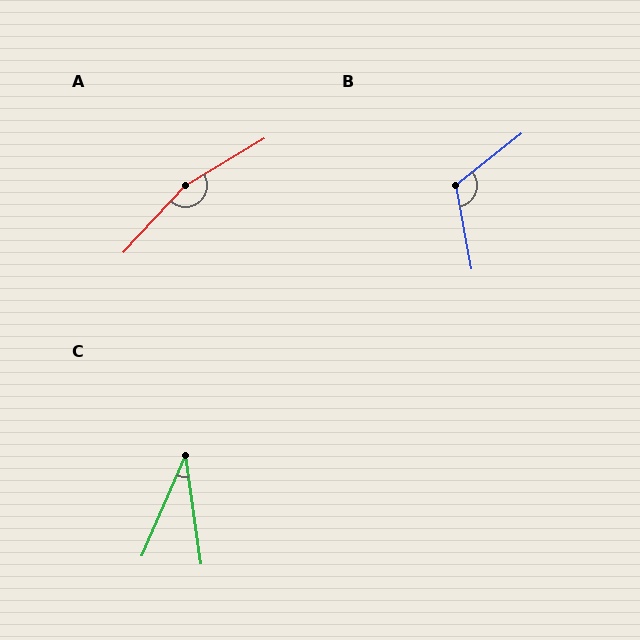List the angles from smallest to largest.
C (31°), B (118°), A (164°).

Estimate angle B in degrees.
Approximately 118 degrees.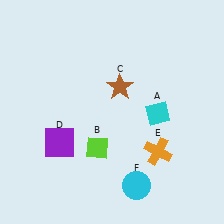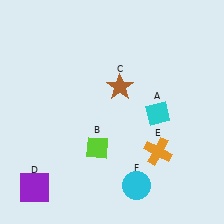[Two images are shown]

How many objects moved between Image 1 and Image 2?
1 object moved between the two images.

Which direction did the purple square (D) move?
The purple square (D) moved down.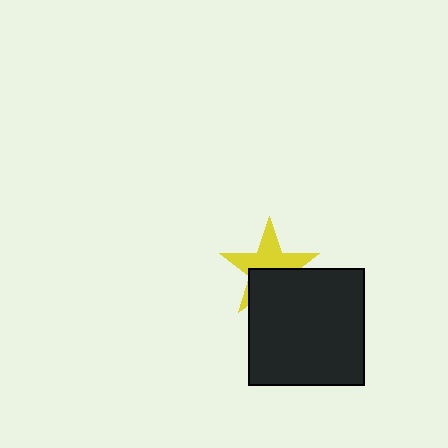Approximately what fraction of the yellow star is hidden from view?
Roughly 45% of the yellow star is hidden behind the black square.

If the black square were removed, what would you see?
You would see the complete yellow star.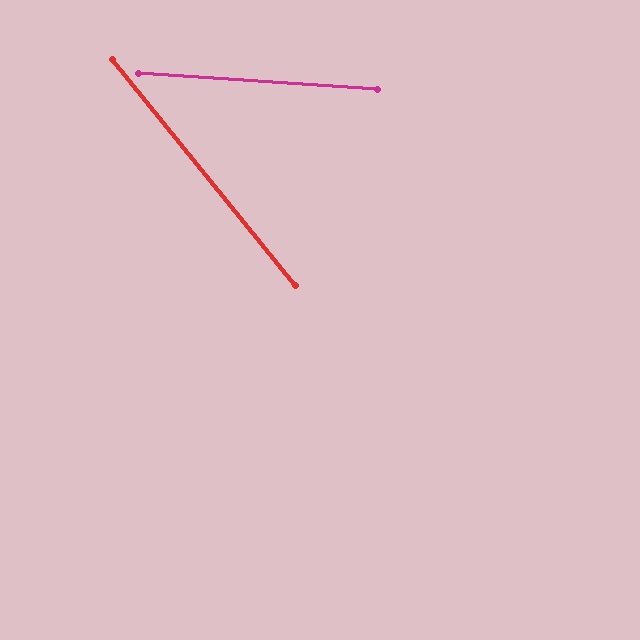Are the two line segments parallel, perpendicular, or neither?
Neither parallel nor perpendicular — they differ by about 47°.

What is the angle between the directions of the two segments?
Approximately 47 degrees.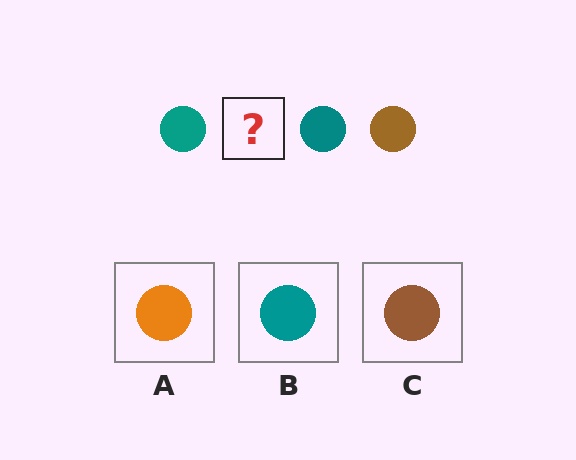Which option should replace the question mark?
Option C.